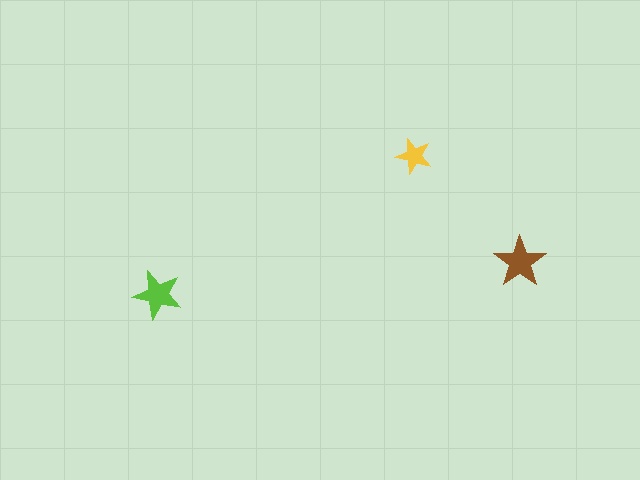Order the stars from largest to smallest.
the brown one, the lime one, the yellow one.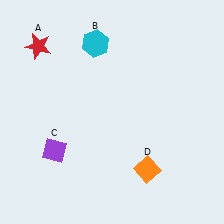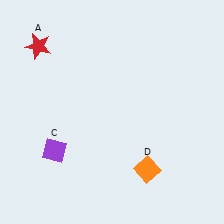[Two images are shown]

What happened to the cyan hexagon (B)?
The cyan hexagon (B) was removed in Image 2. It was in the top-left area of Image 1.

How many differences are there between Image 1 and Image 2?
There is 1 difference between the two images.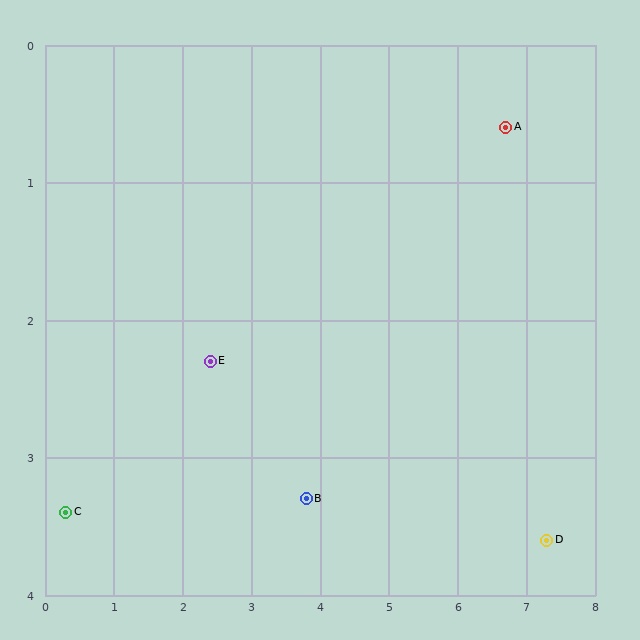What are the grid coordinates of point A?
Point A is at approximately (6.7, 0.6).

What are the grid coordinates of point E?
Point E is at approximately (2.4, 2.3).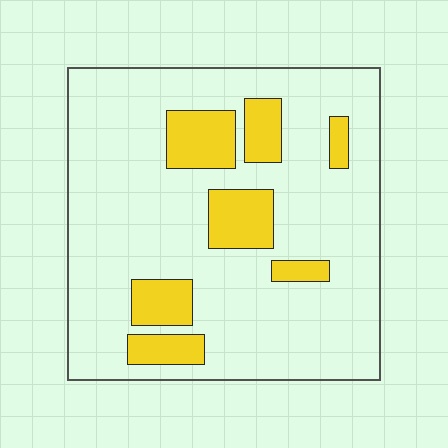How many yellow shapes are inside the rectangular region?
7.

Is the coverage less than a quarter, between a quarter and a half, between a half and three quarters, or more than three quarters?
Less than a quarter.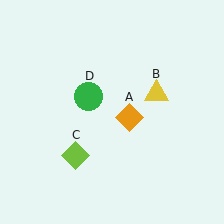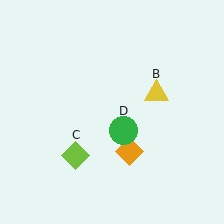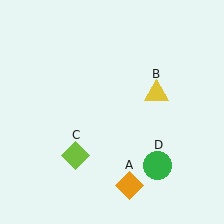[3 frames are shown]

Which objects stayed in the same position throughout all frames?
Yellow triangle (object B) and lime diamond (object C) remained stationary.